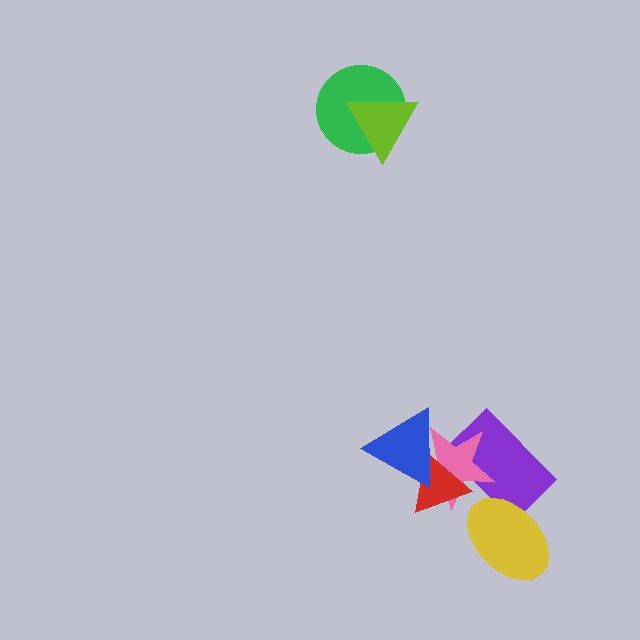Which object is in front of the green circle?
The lime triangle is in front of the green circle.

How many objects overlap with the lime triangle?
1 object overlaps with the lime triangle.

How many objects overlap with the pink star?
3 objects overlap with the pink star.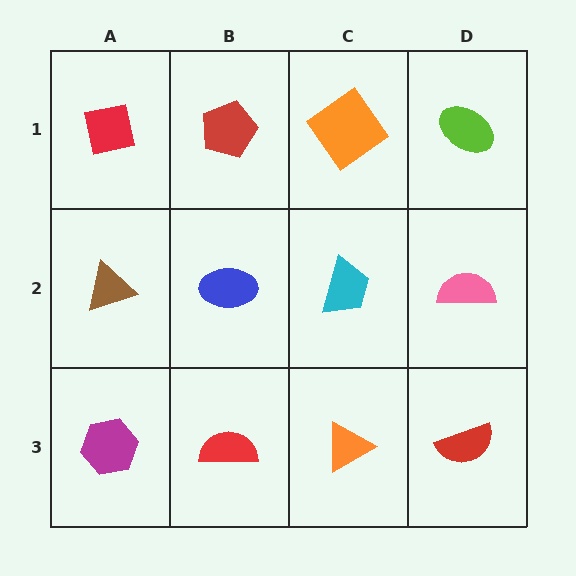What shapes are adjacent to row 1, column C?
A cyan trapezoid (row 2, column C), a red pentagon (row 1, column B), a lime ellipse (row 1, column D).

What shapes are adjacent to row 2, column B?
A red pentagon (row 1, column B), a red semicircle (row 3, column B), a brown triangle (row 2, column A), a cyan trapezoid (row 2, column C).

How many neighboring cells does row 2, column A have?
3.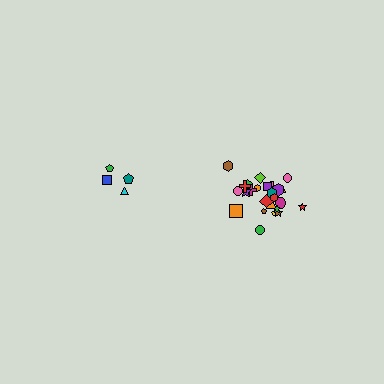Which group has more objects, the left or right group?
The right group.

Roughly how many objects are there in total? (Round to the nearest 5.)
Roughly 30 objects in total.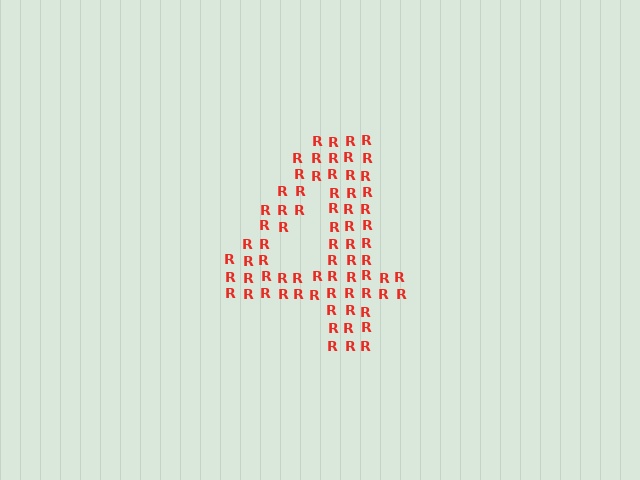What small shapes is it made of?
It is made of small letter R's.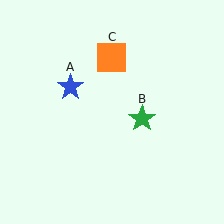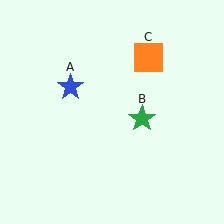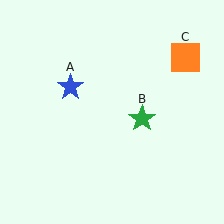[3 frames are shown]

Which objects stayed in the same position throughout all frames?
Blue star (object A) and green star (object B) remained stationary.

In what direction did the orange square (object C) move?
The orange square (object C) moved right.